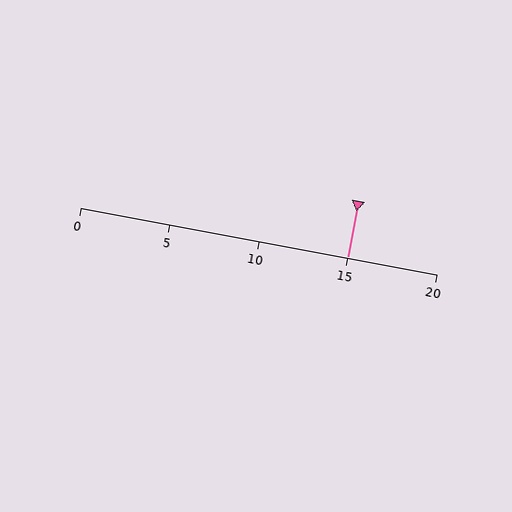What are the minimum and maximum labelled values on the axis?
The axis runs from 0 to 20.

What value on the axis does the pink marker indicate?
The marker indicates approximately 15.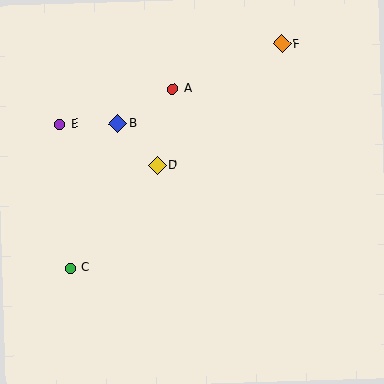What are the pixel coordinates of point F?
Point F is at (282, 44).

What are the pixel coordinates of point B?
Point B is at (117, 123).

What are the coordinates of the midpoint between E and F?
The midpoint between E and F is at (171, 84).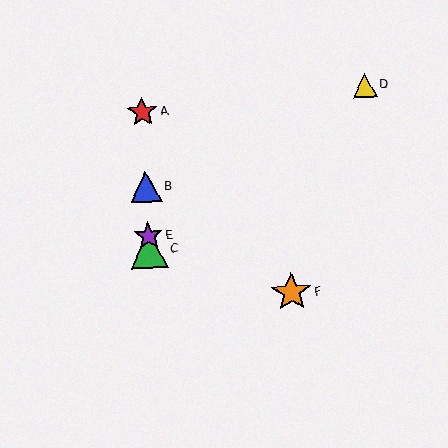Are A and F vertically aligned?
No, A is at x≈142 and F is at x≈291.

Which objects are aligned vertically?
Objects A, B, C, E are aligned vertically.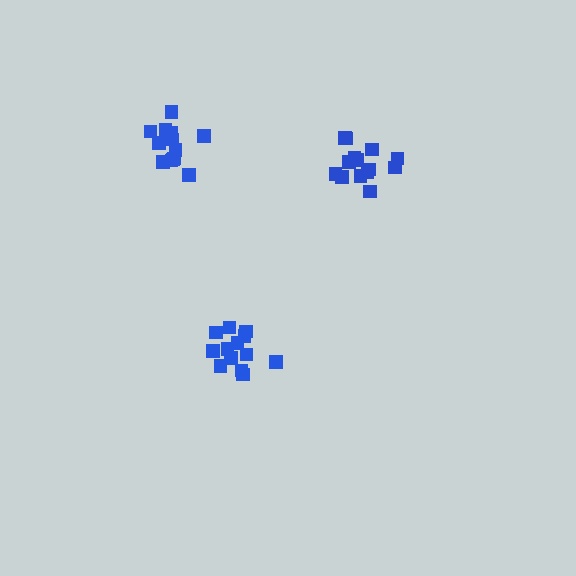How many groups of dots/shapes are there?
There are 3 groups.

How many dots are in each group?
Group 1: 14 dots, Group 2: 13 dots, Group 3: 14 dots (41 total).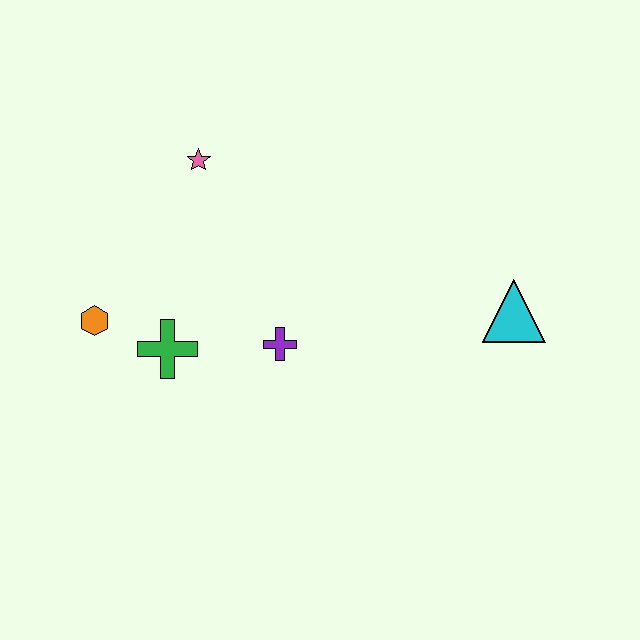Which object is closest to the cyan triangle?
The purple cross is closest to the cyan triangle.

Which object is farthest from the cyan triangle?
The orange hexagon is farthest from the cyan triangle.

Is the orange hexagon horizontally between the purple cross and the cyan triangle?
No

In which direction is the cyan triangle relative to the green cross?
The cyan triangle is to the right of the green cross.